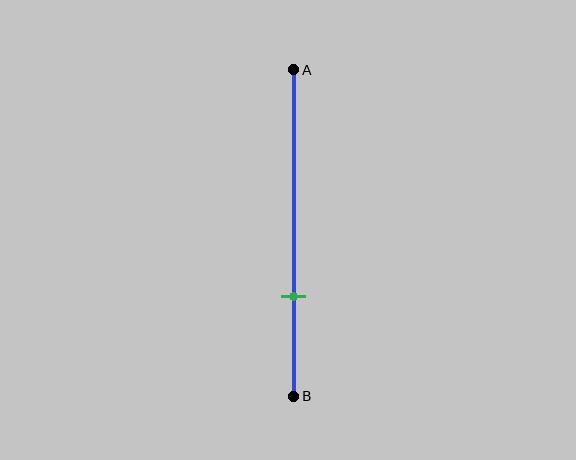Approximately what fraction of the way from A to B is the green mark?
The green mark is approximately 70% of the way from A to B.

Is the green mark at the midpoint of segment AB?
No, the mark is at about 70% from A, not at the 50% midpoint.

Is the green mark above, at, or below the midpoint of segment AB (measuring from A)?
The green mark is below the midpoint of segment AB.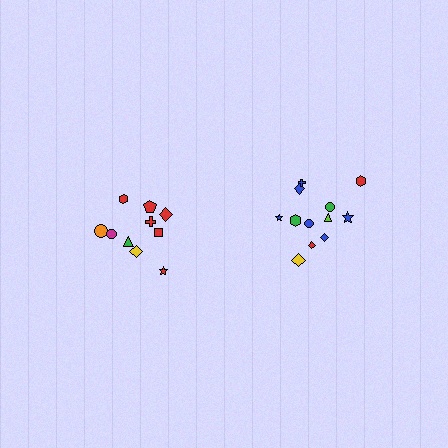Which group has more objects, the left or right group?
The right group.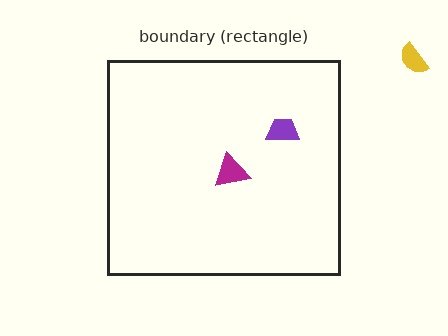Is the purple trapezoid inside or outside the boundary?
Inside.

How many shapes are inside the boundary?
2 inside, 1 outside.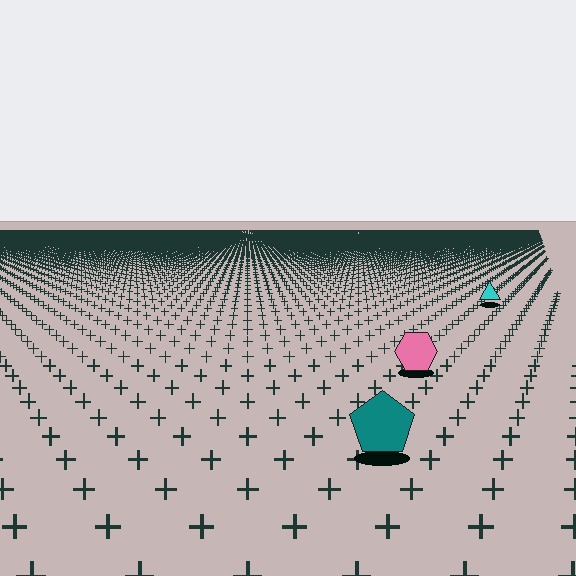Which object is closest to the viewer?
The teal pentagon is closest. The texture marks near it are larger and more spread out.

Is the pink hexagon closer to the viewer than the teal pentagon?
No. The teal pentagon is closer — you can tell from the texture gradient: the ground texture is coarser near it.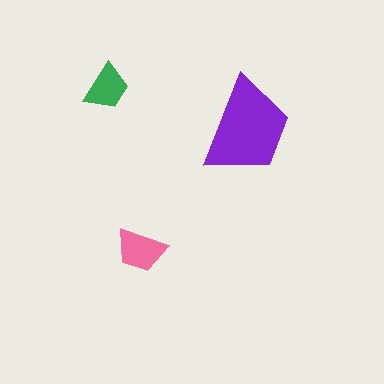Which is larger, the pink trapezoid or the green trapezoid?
The pink one.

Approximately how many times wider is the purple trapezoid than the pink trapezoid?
About 2 times wider.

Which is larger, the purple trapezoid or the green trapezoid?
The purple one.